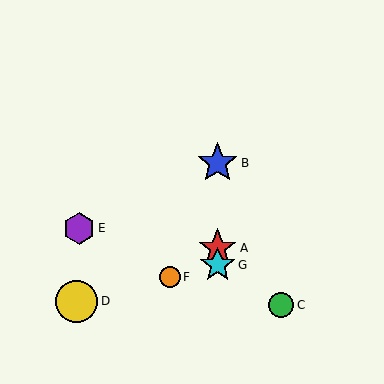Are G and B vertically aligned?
Yes, both are at x≈218.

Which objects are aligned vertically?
Objects A, B, G are aligned vertically.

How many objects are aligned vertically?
3 objects (A, B, G) are aligned vertically.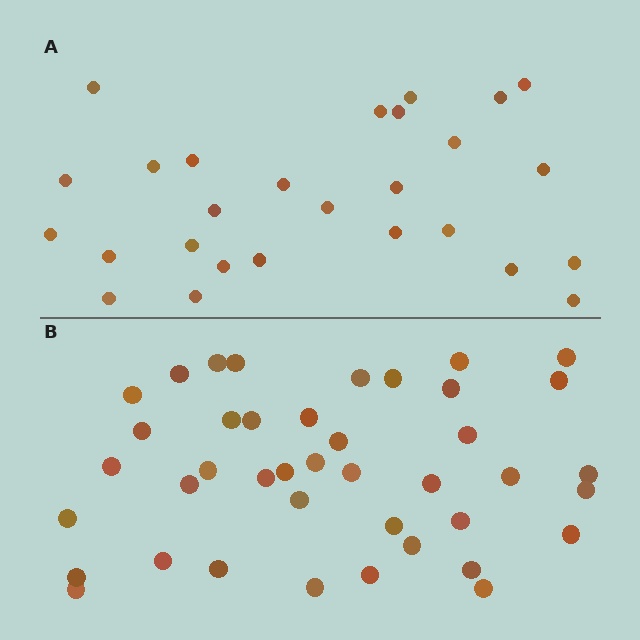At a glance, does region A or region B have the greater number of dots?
Region B (the bottom region) has more dots.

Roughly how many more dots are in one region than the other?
Region B has approximately 15 more dots than region A.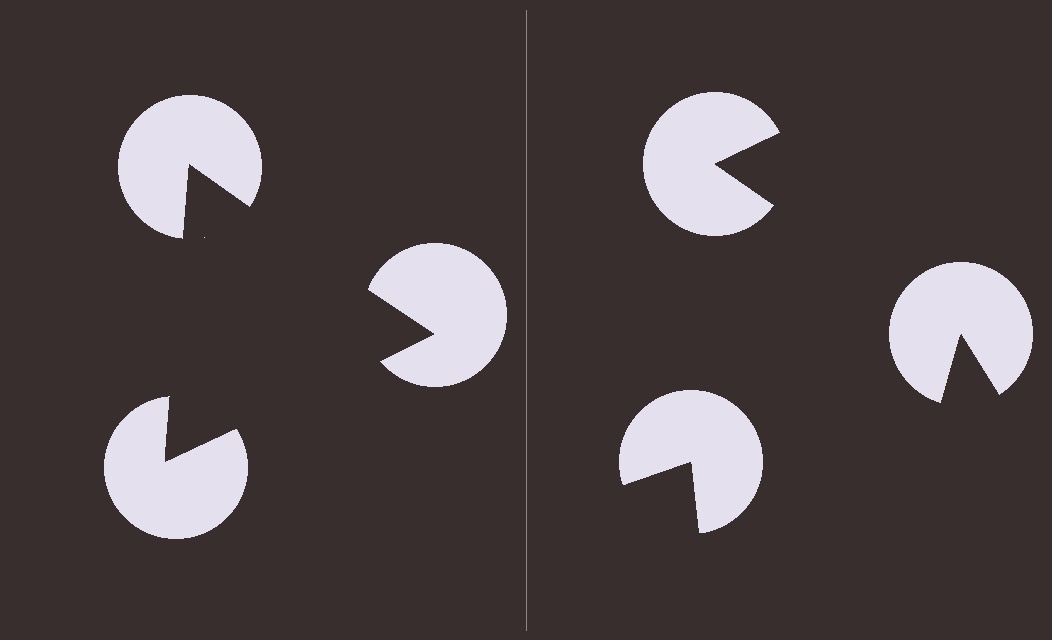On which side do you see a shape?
An illusory triangle appears on the left side. On the right side the wedge cuts are rotated, so no coherent shape forms.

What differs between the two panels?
The pac-man discs are positioned identically on both sides; only the wedge orientations differ. On the left they align to a triangle; on the right they are misaligned.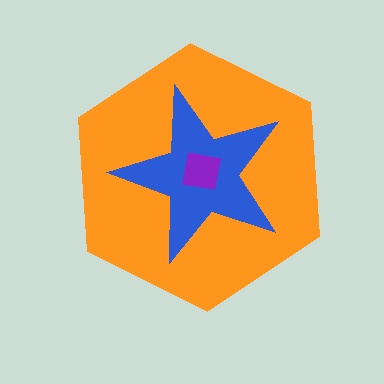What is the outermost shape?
The orange hexagon.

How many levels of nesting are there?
3.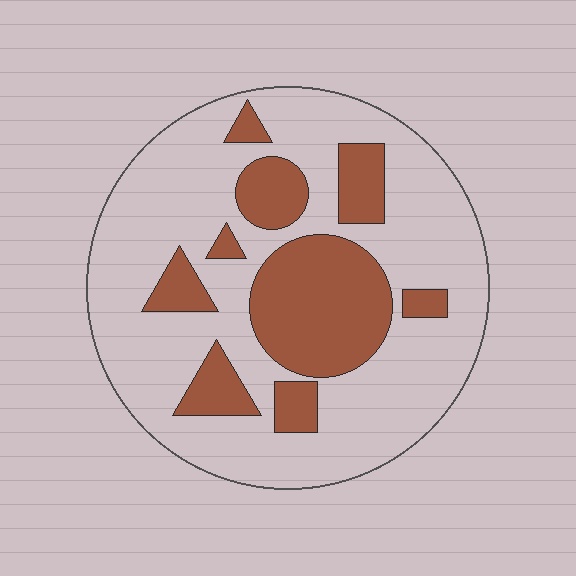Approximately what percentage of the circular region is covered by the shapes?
Approximately 30%.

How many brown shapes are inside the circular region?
9.